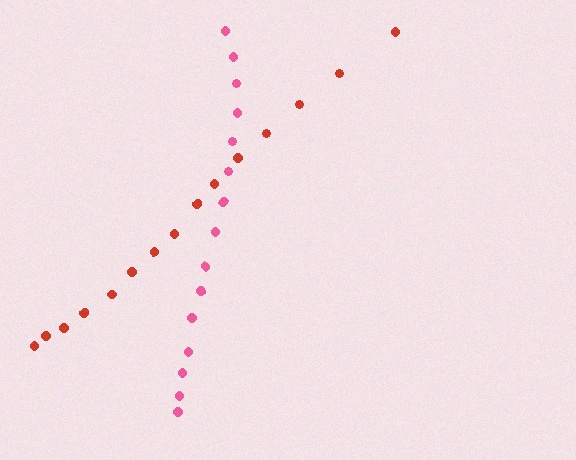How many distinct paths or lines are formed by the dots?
There are 2 distinct paths.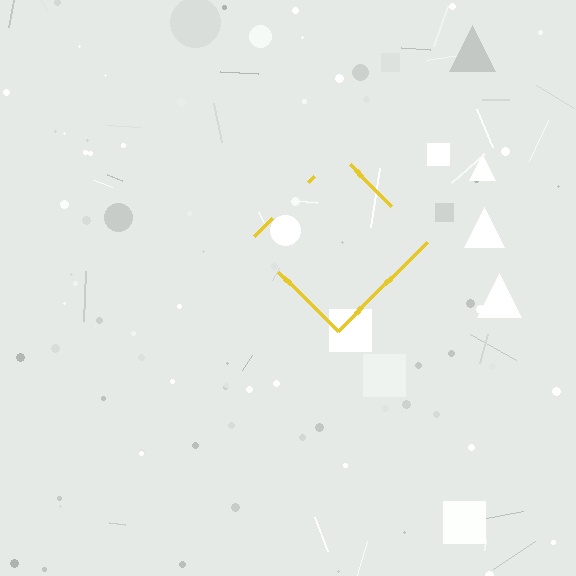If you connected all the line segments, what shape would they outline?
They would outline a diamond.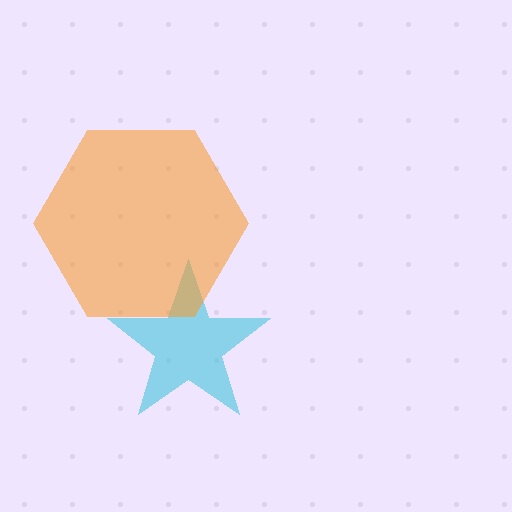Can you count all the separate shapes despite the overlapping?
Yes, there are 2 separate shapes.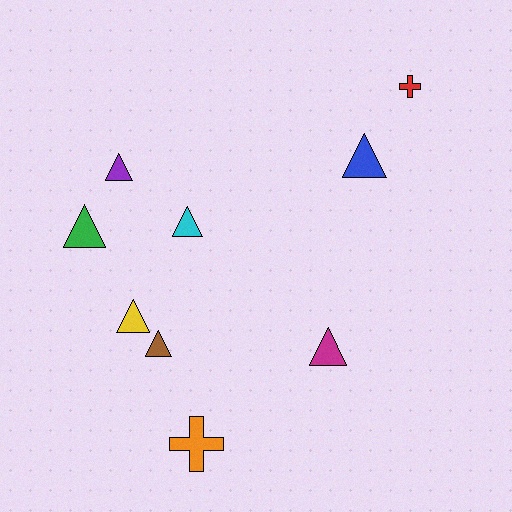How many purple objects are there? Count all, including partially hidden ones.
There is 1 purple object.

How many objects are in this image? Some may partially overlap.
There are 9 objects.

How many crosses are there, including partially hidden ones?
There are 2 crosses.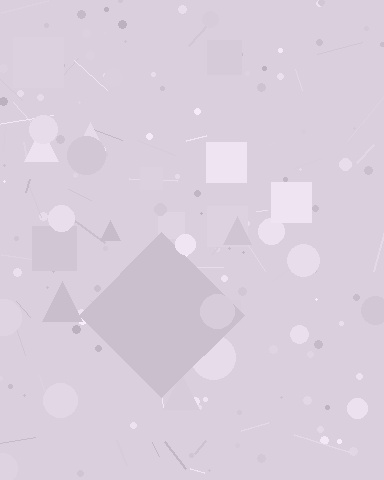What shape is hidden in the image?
A diamond is hidden in the image.